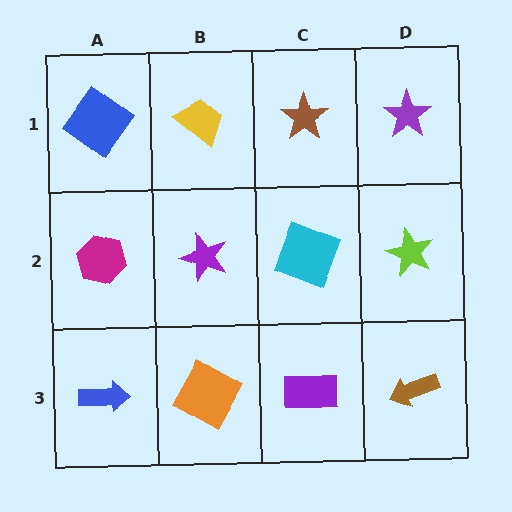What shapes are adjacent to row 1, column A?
A magenta hexagon (row 2, column A), a yellow trapezoid (row 1, column B).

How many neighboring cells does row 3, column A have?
2.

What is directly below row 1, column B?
A purple star.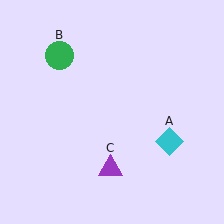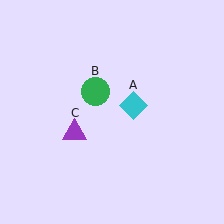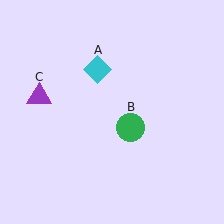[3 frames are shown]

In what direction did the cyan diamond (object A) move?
The cyan diamond (object A) moved up and to the left.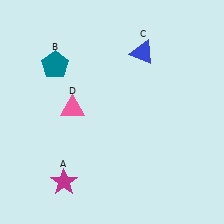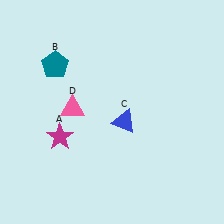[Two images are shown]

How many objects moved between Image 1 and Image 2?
2 objects moved between the two images.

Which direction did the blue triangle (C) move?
The blue triangle (C) moved down.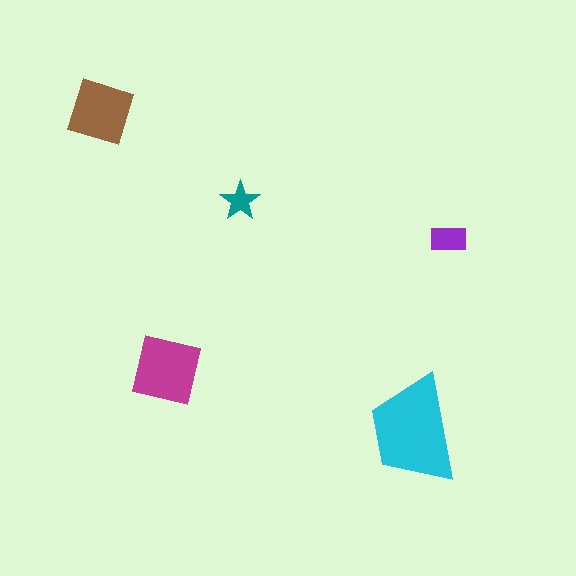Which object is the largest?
The cyan trapezoid.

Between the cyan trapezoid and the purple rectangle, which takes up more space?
The cyan trapezoid.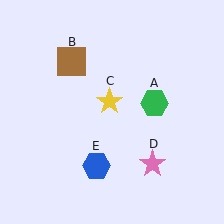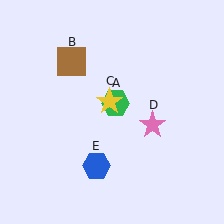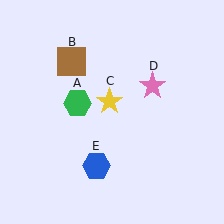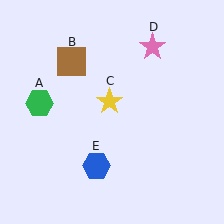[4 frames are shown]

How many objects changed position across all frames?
2 objects changed position: green hexagon (object A), pink star (object D).